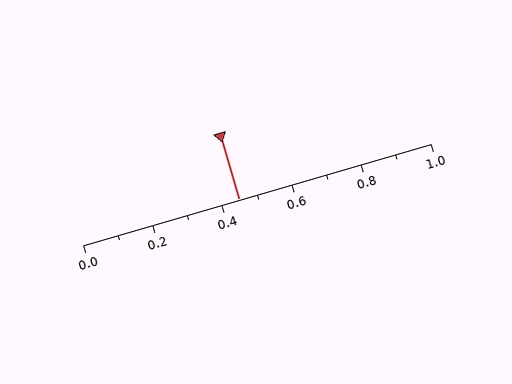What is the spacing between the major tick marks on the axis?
The major ticks are spaced 0.2 apart.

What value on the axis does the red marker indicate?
The marker indicates approximately 0.45.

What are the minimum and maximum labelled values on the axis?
The axis runs from 0.0 to 1.0.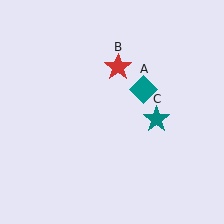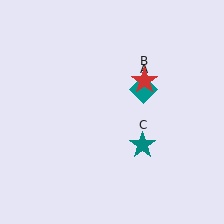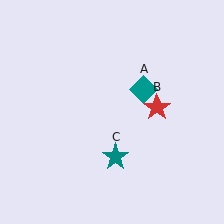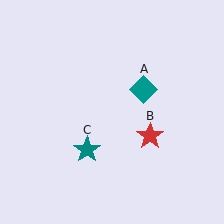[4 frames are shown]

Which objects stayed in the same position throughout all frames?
Teal diamond (object A) remained stationary.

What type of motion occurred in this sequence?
The red star (object B), teal star (object C) rotated clockwise around the center of the scene.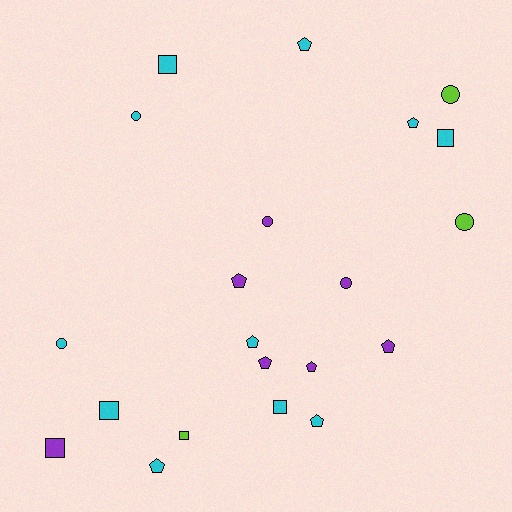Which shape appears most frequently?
Pentagon, with 9 objects.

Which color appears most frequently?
Cyan, with 11 objects.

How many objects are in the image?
There are 21 objects.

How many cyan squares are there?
There are 4 cyan squares.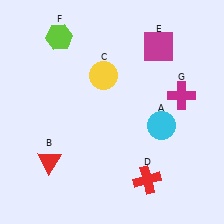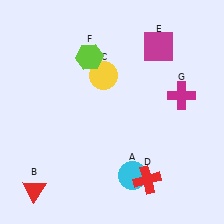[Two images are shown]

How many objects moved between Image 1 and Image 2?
3 objects moved between the two images.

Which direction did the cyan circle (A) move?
The cyan circle (A) moved down.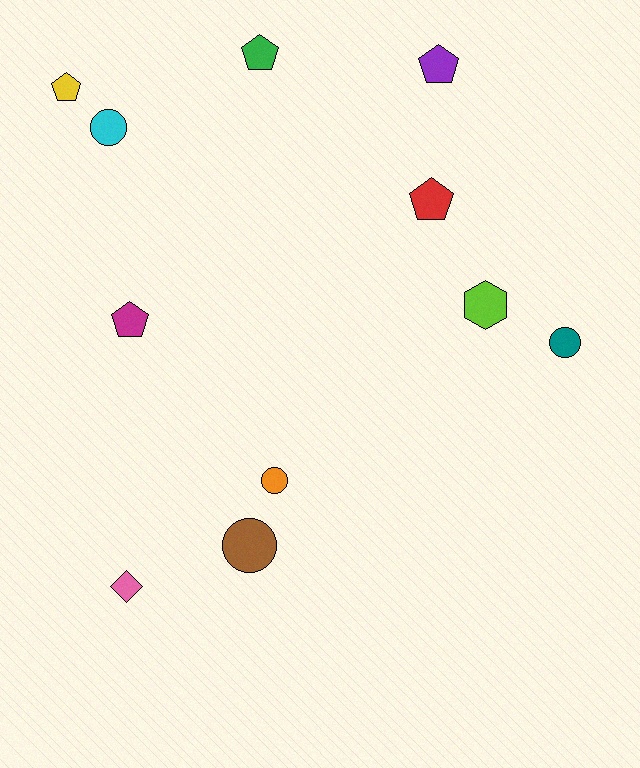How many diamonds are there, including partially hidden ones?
There is 1 diamond.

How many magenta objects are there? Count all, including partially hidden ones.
There is 1 magenta object.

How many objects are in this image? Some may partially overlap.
There are 11 objects.